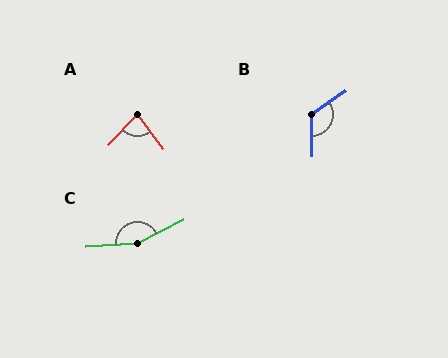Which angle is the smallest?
A, at approximately 81 degrees.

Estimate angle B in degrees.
Approximately 124 degrees.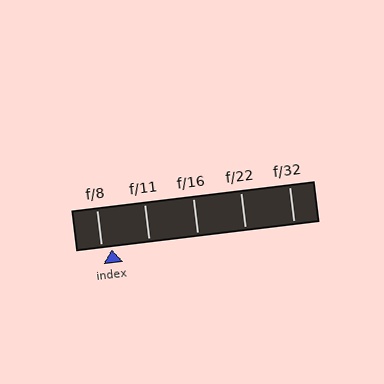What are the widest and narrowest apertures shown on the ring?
The widest aperture shown is f/8 and the narrowest is f/32.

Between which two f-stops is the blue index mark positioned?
The index mark is between f/8 and f/11.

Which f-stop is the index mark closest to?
The index mark is closest to f/8.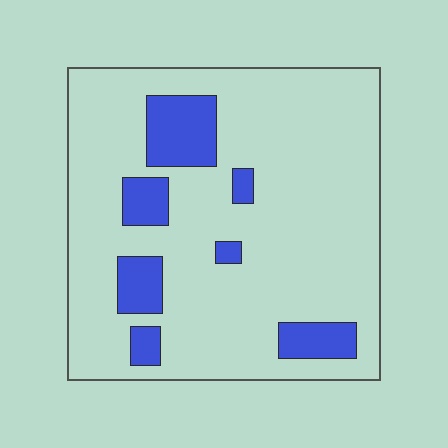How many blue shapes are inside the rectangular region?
7.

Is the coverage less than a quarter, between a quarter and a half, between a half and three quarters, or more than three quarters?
Less than a quarter.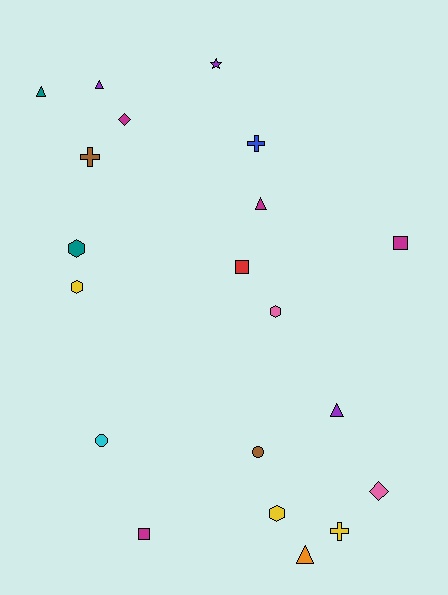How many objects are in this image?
There are 20 objects.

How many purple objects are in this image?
There are 3 purple objects.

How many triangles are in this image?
There are 5 triangles.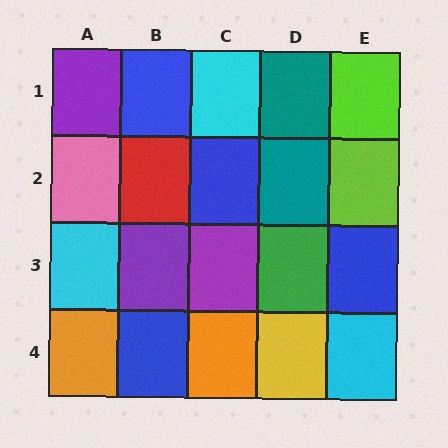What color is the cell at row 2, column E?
Lime.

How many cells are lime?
2 cells are lime.